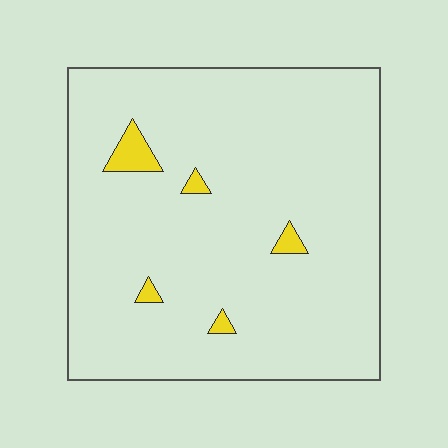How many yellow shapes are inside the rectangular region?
5.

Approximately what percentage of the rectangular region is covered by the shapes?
Approximately 5%.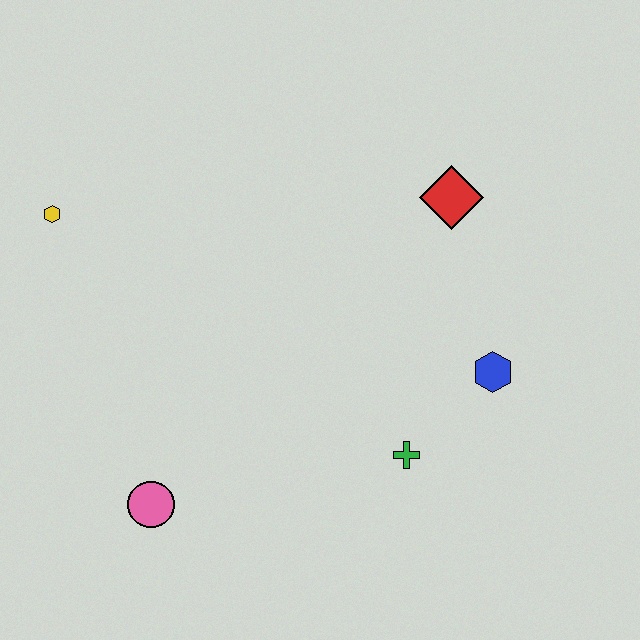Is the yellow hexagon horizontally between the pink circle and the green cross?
No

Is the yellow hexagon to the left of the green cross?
Yes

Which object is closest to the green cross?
The blue hexagon is closest to the green cross.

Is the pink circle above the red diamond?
No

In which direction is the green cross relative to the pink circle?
The green cross is to the right of the pink circle.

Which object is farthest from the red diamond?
The pink circle is farthest from the red diamond.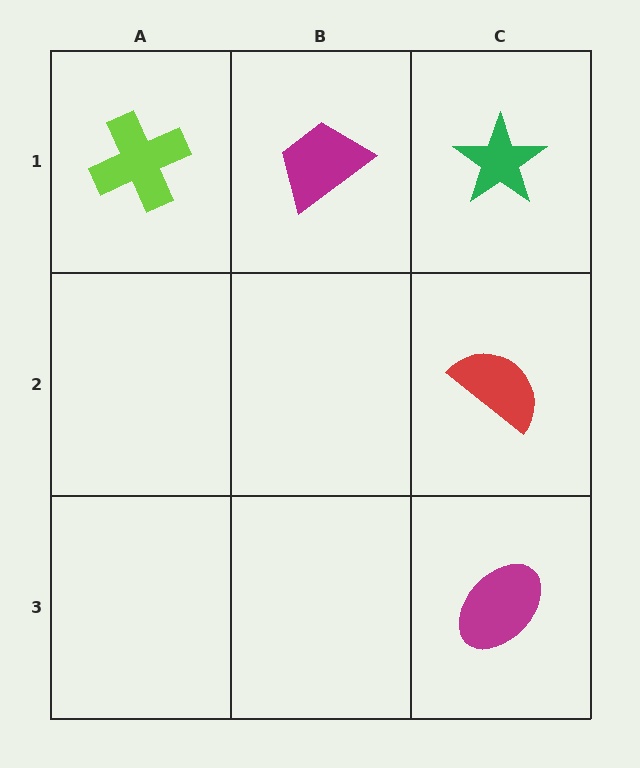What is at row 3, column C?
A magenta ellipse.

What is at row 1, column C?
A green star.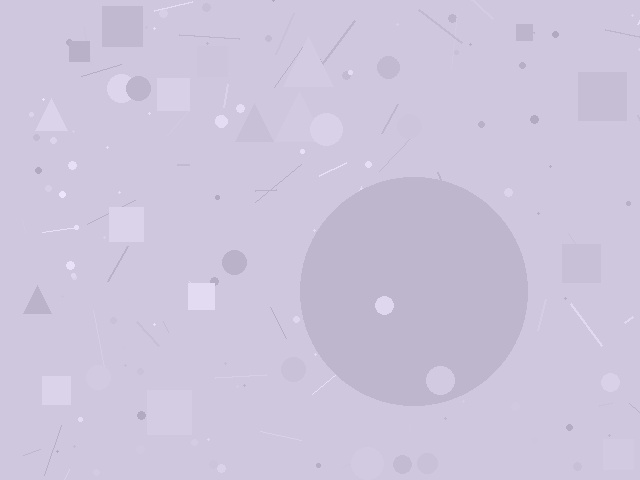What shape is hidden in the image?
A circle is hidden in the image.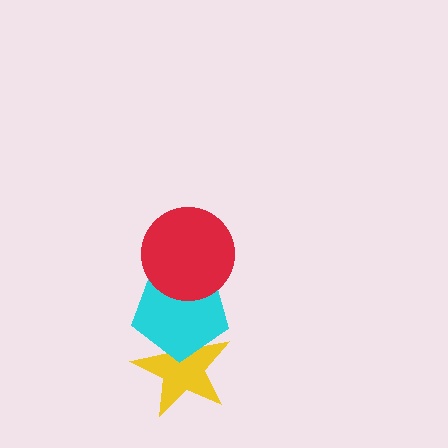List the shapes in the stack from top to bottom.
From top to bottom: the red circle, the cyan pentagon, the yellow star.